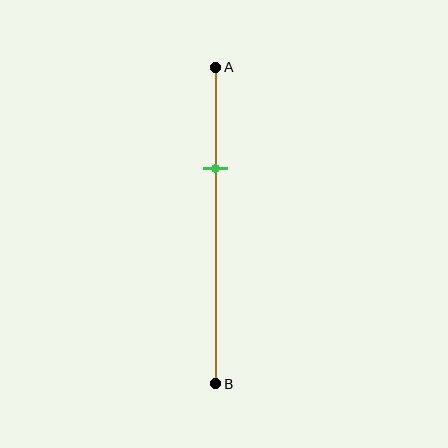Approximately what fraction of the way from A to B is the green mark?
The green mark is approximately 30% of the way from A to B.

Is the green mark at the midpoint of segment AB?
No, the mark is at about 30% from A, not at the 50% midpoint.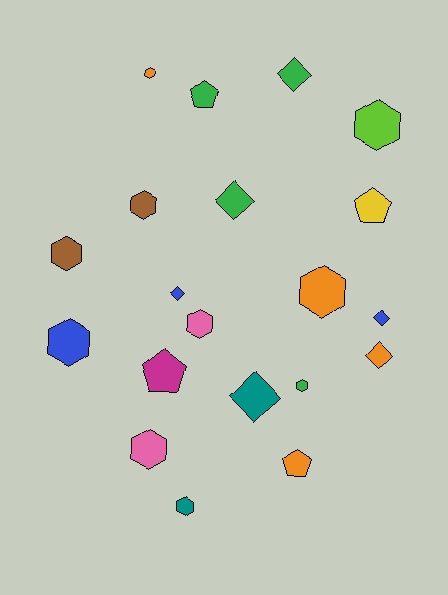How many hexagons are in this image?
There are 10 hexagons.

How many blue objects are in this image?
There are 3 blue objects.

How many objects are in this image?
There are 20 objects.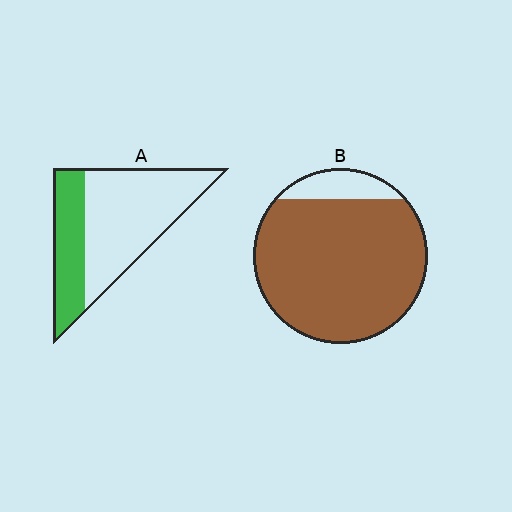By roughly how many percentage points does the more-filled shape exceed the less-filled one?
By roughly 55 percentage points (B over A).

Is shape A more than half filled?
No.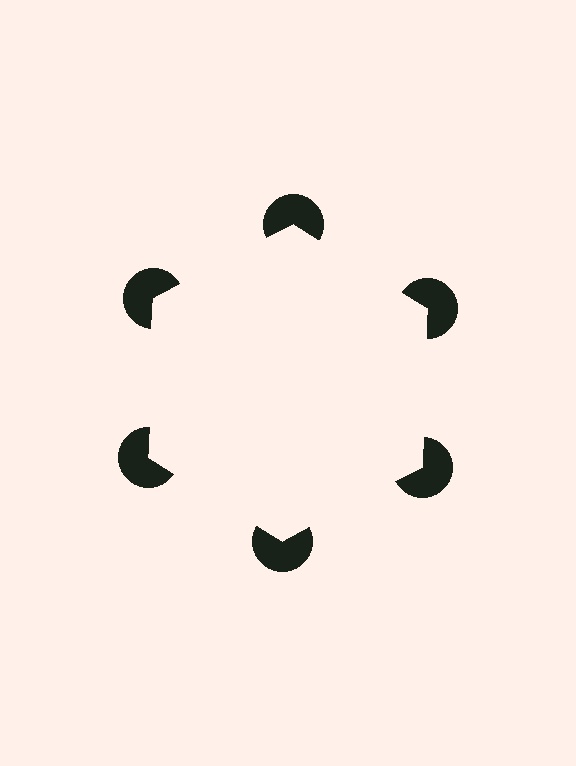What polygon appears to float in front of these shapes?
An illusory hexagon — its edges are inferred from the aligned wedge cuts in the pac-man discs, not physically drawn.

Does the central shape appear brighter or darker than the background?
It typically appears slightly brighter than the background, even though no actual brightness change is drawn.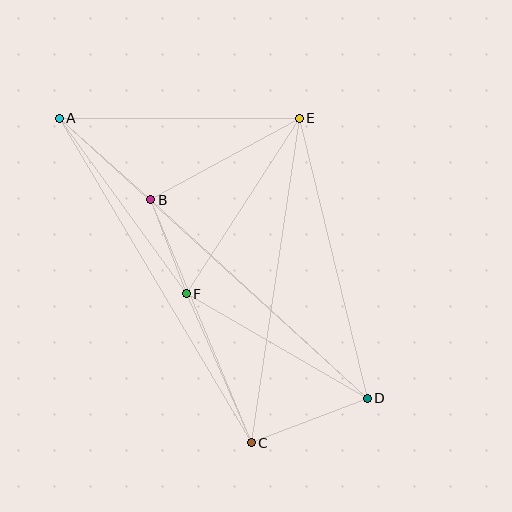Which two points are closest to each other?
Points B and F are closest to each other.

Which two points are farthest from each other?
Points A and D are farthest from each other.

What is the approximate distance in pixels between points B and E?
The distance between B and E is approximately 170 pixels.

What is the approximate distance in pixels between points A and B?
The distance between A and B is approximately 123 pixels.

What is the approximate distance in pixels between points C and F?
The distance between C and F is approximately 163 pixels.